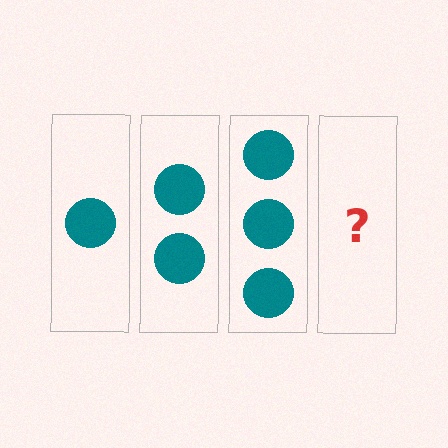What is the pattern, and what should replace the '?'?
The pattern is that each step adds one more circle. The '?' should be 4 circles.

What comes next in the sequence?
The next element should be 4 circles.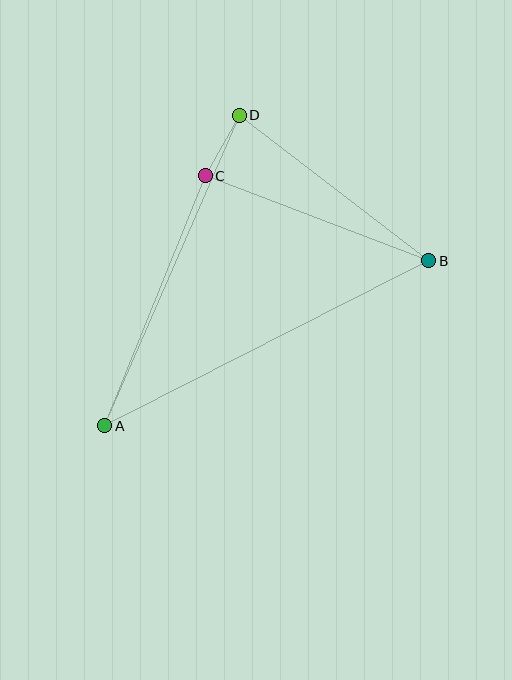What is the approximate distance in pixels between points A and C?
The distance between A and C is approximately 269 pixels.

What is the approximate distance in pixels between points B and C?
The distance between B and C is approximately 239 pixels.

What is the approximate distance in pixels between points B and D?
The distance between B and D is approximately 239 pixels.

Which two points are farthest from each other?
Points A and B are farthest from each other.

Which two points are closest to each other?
Points C and D are closest to each other.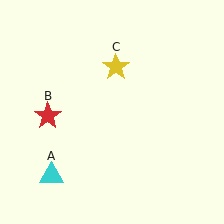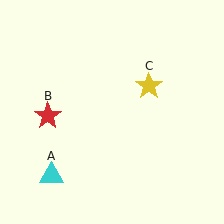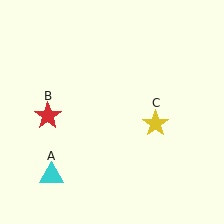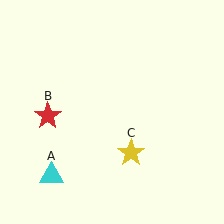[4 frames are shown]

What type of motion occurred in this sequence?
The yellow star (object C) rotated clockwise around the center of the scene.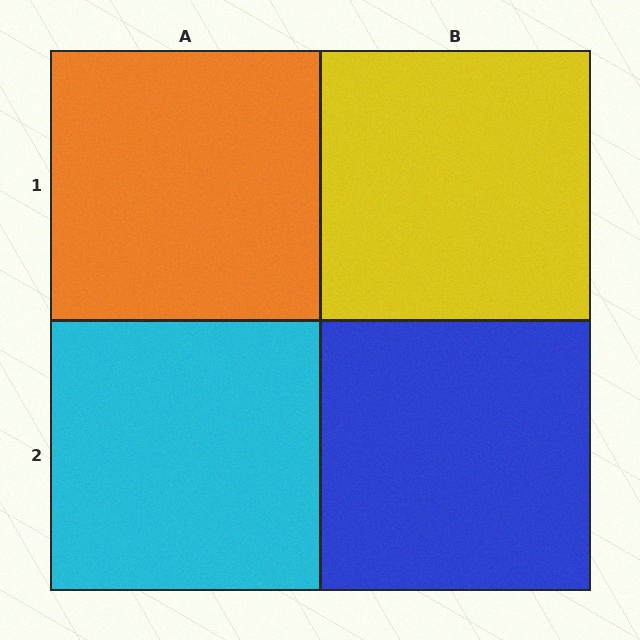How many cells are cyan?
1 cell is cyan.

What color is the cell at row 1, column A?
Orange.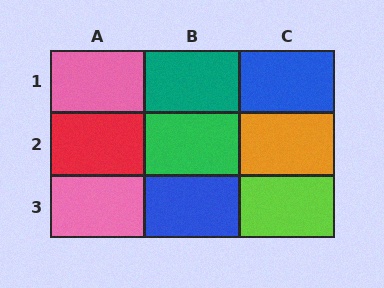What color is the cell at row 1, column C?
Blue.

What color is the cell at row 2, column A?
Red.